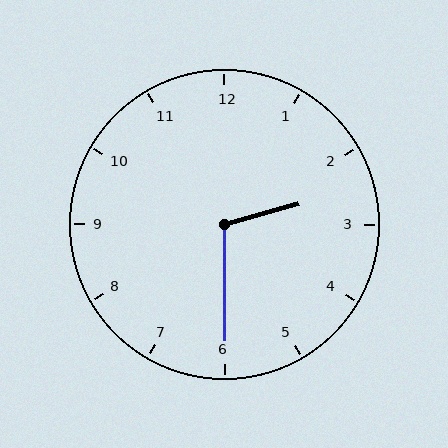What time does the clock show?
2:30.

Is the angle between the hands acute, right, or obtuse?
It is obtuse.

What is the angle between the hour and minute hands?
Approximately 105 degrees.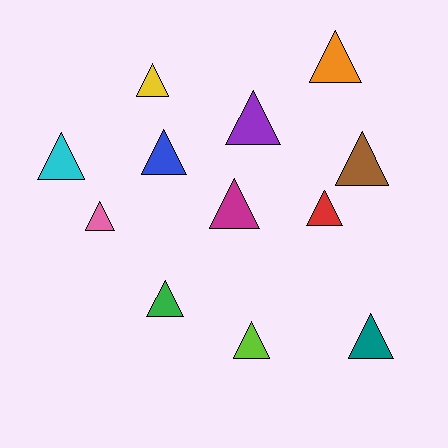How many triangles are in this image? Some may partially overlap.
There are 12 triangles.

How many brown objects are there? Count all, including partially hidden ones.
There is 1 brown object.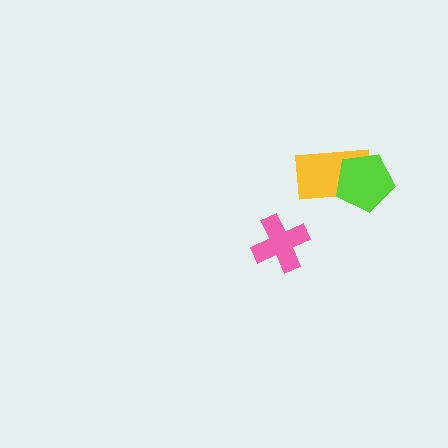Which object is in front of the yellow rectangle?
The lime pentagon is in front of the yellow rectangle.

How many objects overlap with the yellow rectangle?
1 object overlaps with the yellow rectangle.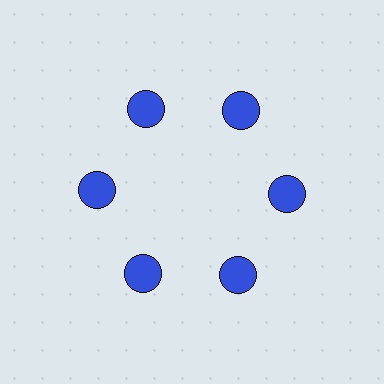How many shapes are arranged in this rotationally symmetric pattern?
There are 6 shapes, arranged in 6 groups of 1.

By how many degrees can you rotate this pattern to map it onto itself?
The pattern maps onto itself every 60 degrees of rotation.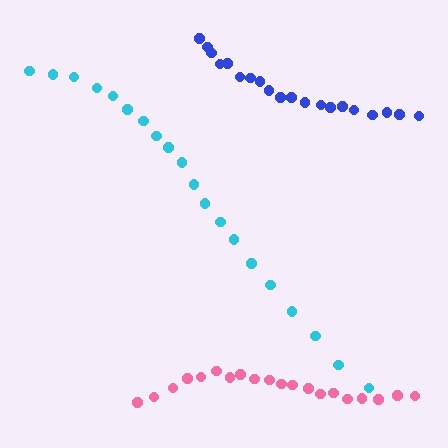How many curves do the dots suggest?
There are 3 distinct paths.